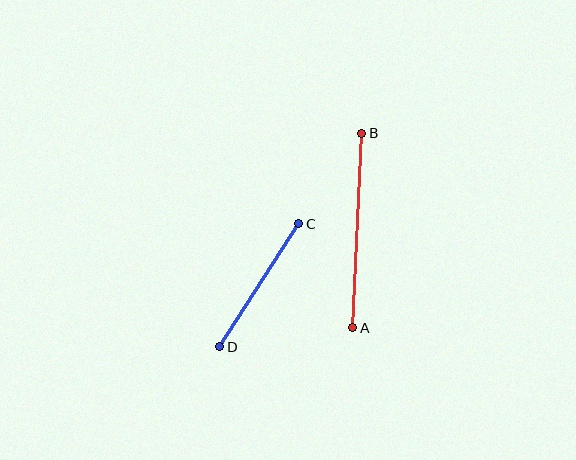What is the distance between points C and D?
The distance is approximately 146 pixels.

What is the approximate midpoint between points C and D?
The midpoint is at approximately (259, 285) pixels.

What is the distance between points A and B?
The distance is approximately 195 pixels.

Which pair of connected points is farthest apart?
Points A and B are farthest apart.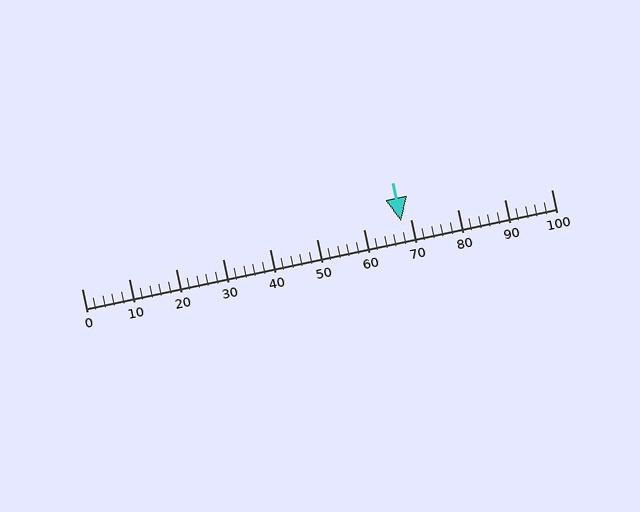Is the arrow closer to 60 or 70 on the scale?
The arrow is closer to 70.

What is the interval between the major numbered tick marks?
The major tick marks are spaced 10 units apart.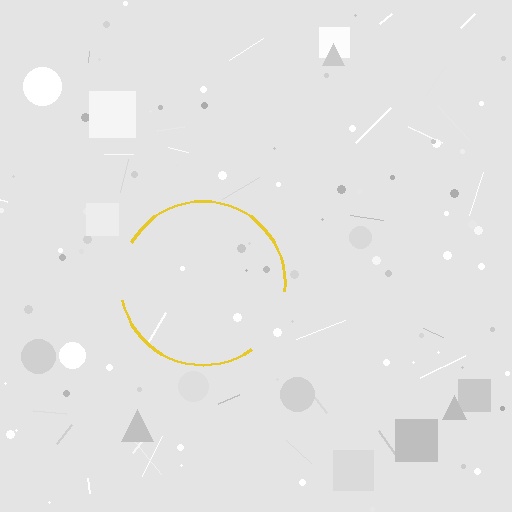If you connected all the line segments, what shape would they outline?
They would outline a circle.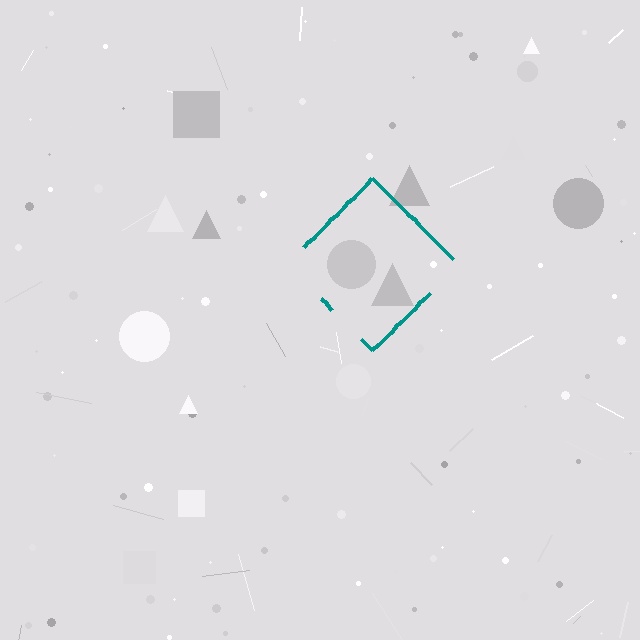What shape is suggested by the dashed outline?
The dashed outline suggests a diamond.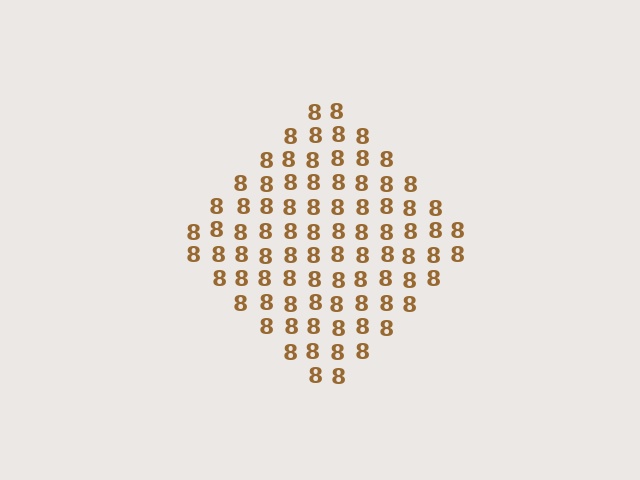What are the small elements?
The small elements are digit 8's.